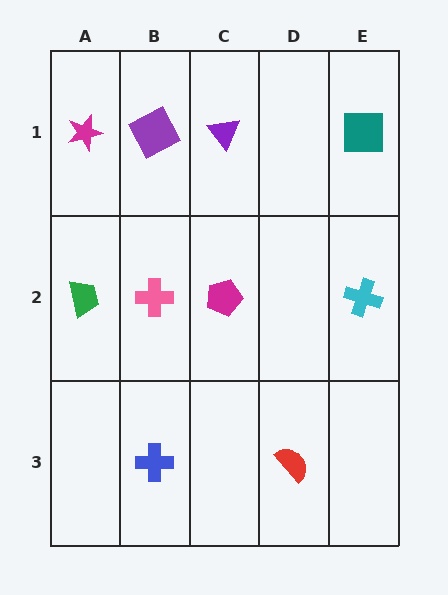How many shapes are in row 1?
4 shapes.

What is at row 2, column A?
A green trapezoid.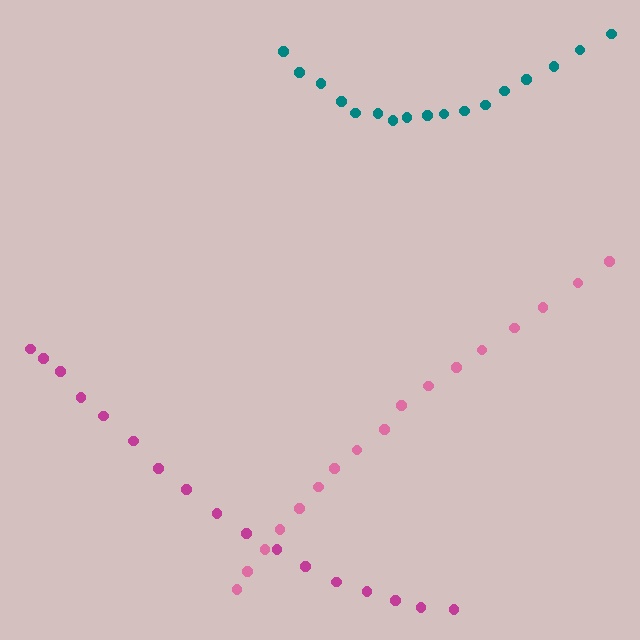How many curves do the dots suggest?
There are 3 distinct paths.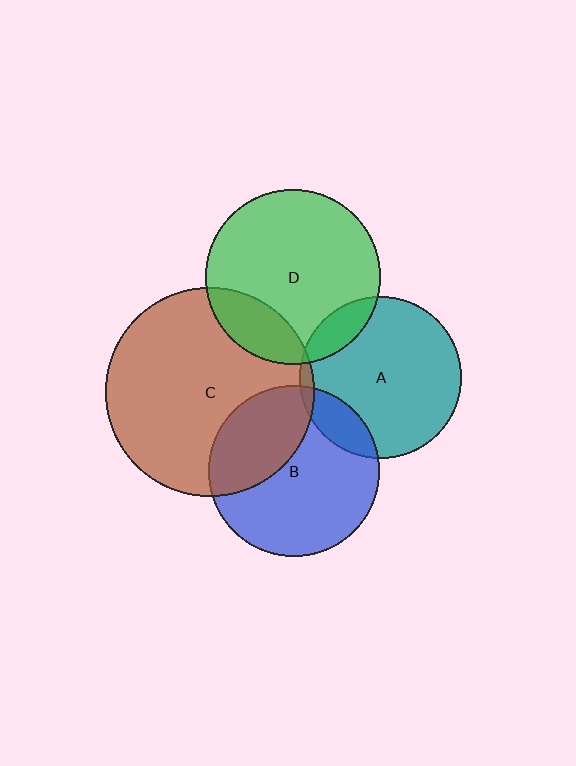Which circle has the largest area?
Circle C (brown).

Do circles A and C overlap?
Yes.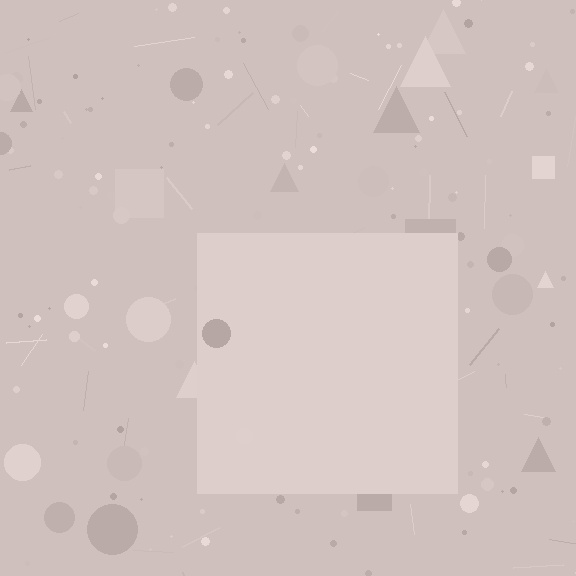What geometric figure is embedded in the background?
A square is embedded in the background.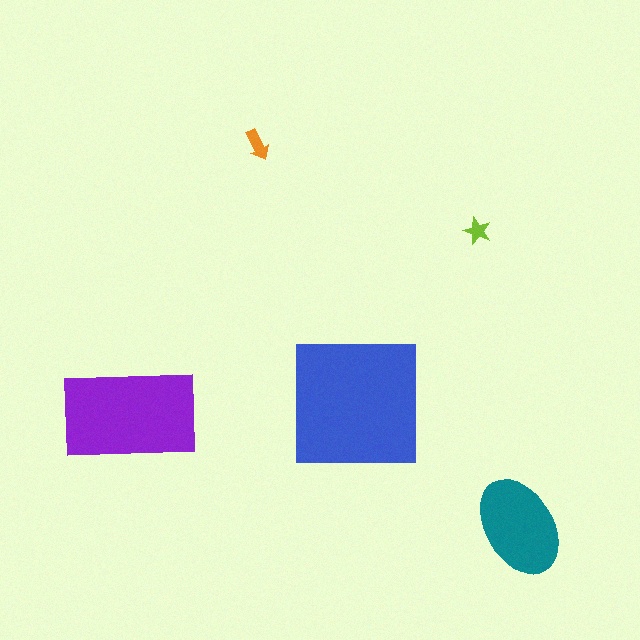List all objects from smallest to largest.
The lime star, the orange arrow, the teal ellipse, the purple rectangle, the blue square.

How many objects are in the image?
There are 5 objects in the image.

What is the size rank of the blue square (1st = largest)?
1st.